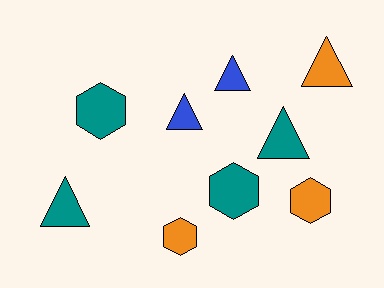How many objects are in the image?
There are 9 objects.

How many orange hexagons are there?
There are 2 orange hexagons.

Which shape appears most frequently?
Triangle, with 5 objects.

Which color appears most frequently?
Teal, with 4 objects.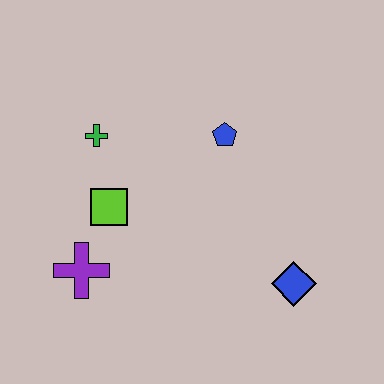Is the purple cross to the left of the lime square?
Yes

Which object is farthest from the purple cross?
The blue diamond is farthest from the purple cross.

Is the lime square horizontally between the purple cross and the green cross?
No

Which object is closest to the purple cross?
The lime square is closest to the purple cross.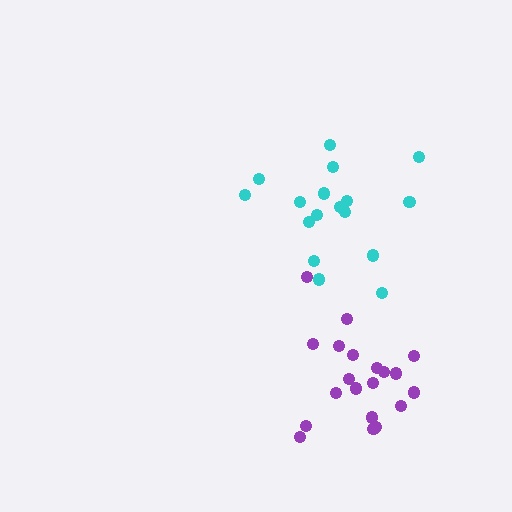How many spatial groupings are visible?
There are 2 spatial groupings.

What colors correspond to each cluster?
The clusters are colored: cyan, purple.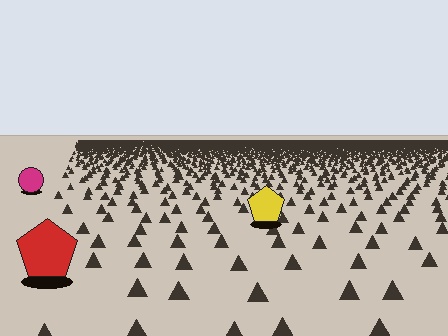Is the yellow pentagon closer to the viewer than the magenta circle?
Yes. The yellow pentagon is closer — you can tell from the texture gradient: the ground texture is coarser near it.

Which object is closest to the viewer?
The red pentagon is closest. The texture marks near it are larger and more spread out.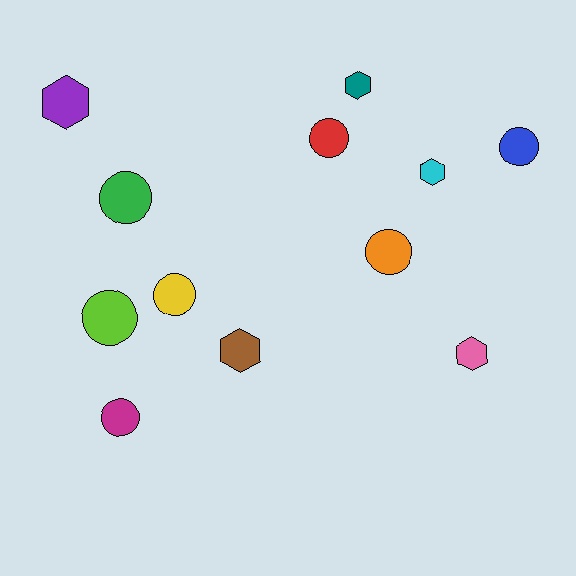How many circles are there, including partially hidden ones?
There are 7 circles.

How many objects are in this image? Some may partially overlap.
There are 12 objects.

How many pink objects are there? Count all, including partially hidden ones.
There is 1 pink object.